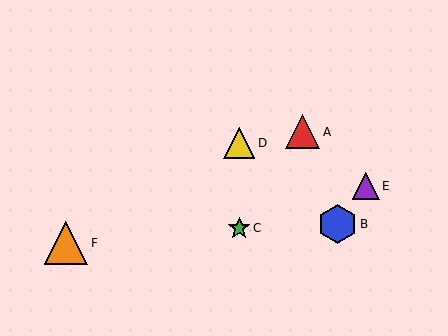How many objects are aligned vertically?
2 objects (C, D) are aligned vertically.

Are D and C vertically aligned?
Yes, both are at x≈239.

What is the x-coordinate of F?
Object F is at x≈66.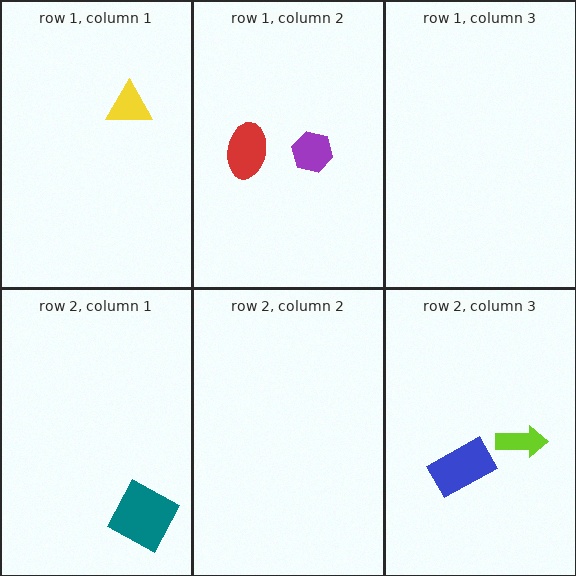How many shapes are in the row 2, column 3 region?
2.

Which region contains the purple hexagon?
The row 1, column 2 region.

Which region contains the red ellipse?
The row 1, column 2 region.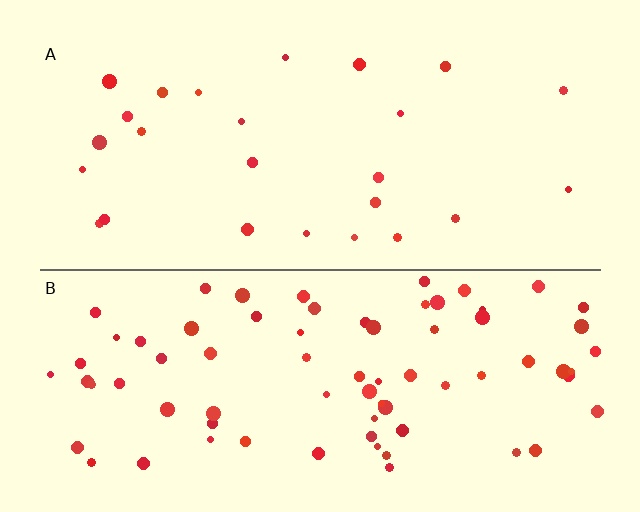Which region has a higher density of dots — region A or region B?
B (the bottom).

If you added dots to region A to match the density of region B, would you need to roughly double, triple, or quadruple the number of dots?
Approximately triple.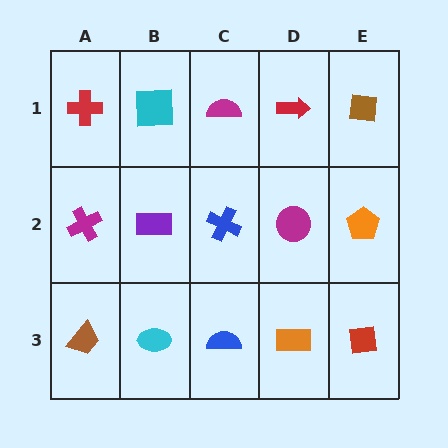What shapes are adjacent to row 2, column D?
A red arrow (row 1, column D), an orange rectangle (row 3, column D), a blue cross (row 2, column C), an orange pentagon (row 2, column E).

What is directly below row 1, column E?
An orange pentagon.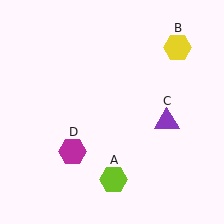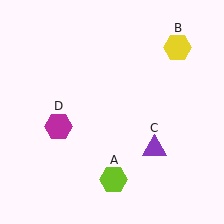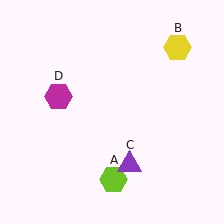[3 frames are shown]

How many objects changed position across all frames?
2 objects changed position: purple triangle (object C), magenta hexagon (object D).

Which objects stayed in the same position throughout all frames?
Lime hexagon (object A) and yellow hexagon (object B) remained stationary.